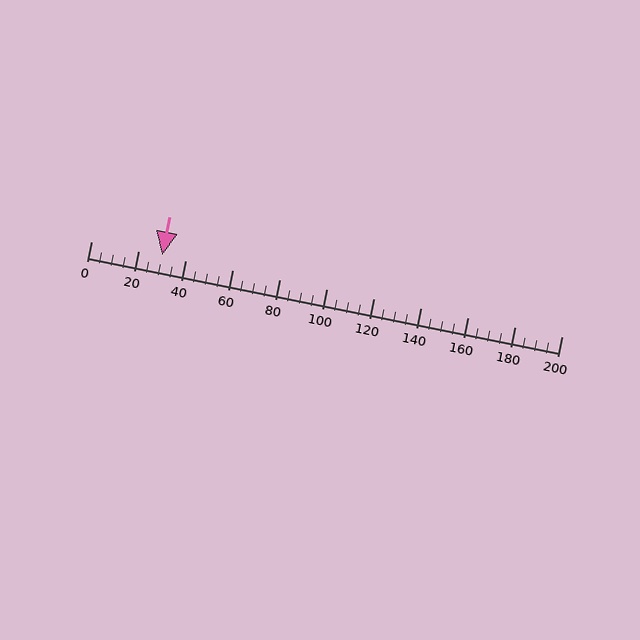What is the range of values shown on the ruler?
The ruler shows values from 0 to 200.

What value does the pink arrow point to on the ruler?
The pink arrow points to approximately 30.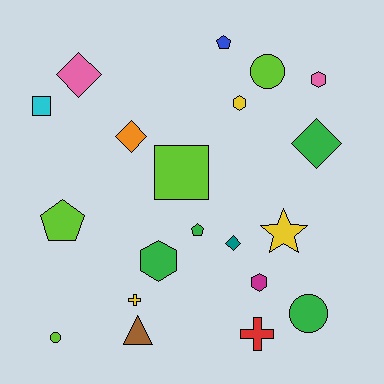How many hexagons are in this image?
There are 4 hexagons.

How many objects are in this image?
There are 20 objects.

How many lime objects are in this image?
There are 4 lime objects.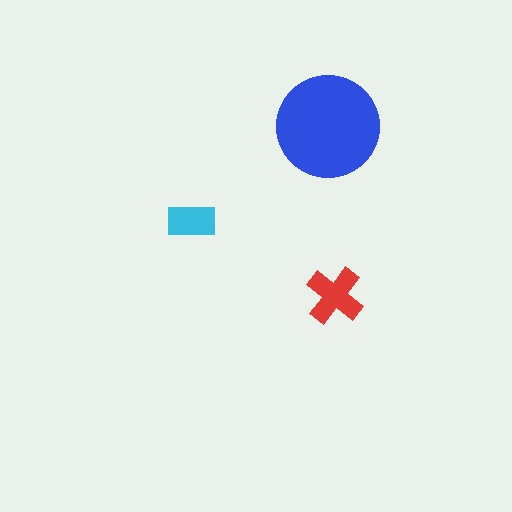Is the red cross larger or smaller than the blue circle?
Smaller.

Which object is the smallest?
The cyan rectangle.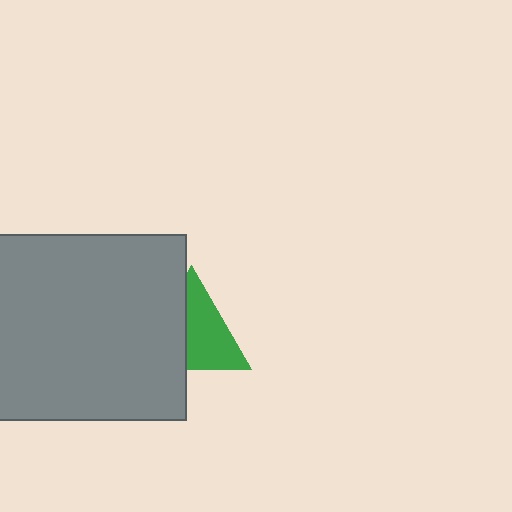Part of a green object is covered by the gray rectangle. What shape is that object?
It is a triangle.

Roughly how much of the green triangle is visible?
About half of it is visible (roughly 56%).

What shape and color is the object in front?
The object in front is a gray rectangle.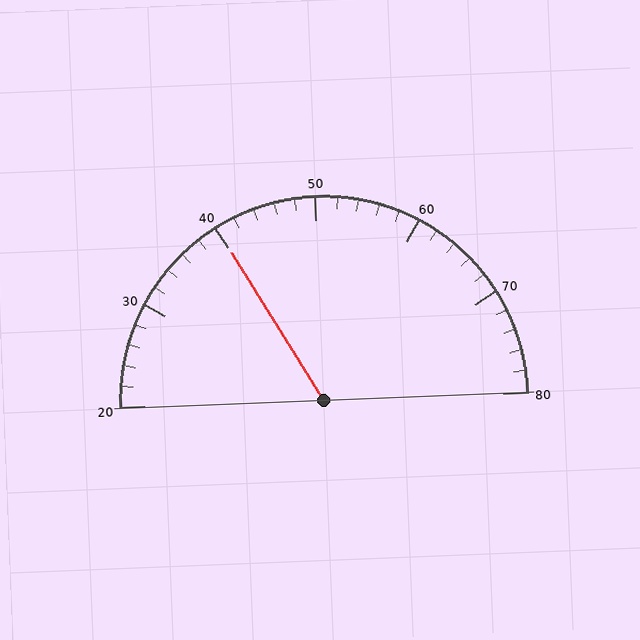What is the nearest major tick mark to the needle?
The nearest major tick mark is 40.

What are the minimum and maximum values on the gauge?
The gauge ranges from 20 to 80.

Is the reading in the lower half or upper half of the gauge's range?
The reading is in the lower half of the range (20 to 80).